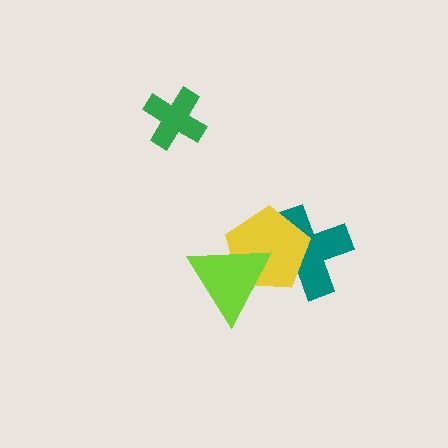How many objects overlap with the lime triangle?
2 objects overlap with the lime triangle.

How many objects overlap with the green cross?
0 objects overlap with the green cross.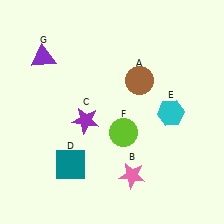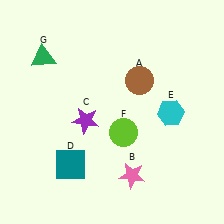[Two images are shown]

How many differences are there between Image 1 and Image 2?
There is 1 difference between the two images.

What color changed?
The triangle (G) changed from purple in Image 1 to green in Image 2.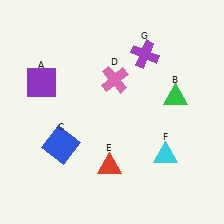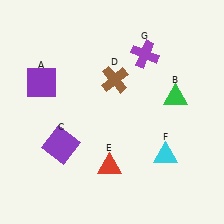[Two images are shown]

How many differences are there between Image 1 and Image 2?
There are 2 differences between the two images.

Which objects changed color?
C changed from blue to purple. D changed from pink to brown.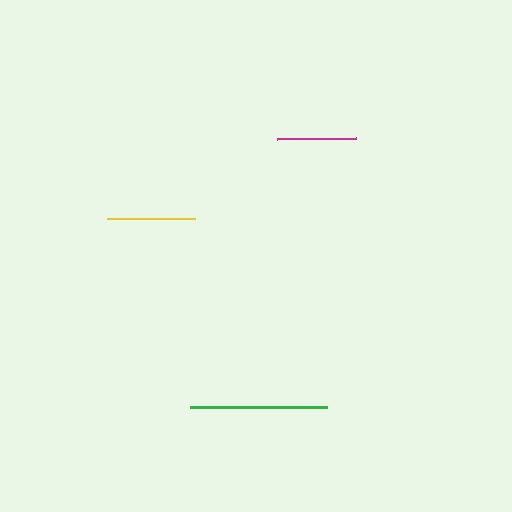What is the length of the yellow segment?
The yellow segment is approximately 88 pixels long.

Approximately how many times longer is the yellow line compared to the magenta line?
The yellow line is approximately 1.1 times the length of the magenta line.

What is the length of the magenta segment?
The magenta segment is approximately 79 pixels long.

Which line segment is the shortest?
The magenta line is the shortest at approximately 79 pixels.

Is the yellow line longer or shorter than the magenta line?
The yellow line is longer than the magenta line.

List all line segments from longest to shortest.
From longest to shortest: green, yellow, magenta.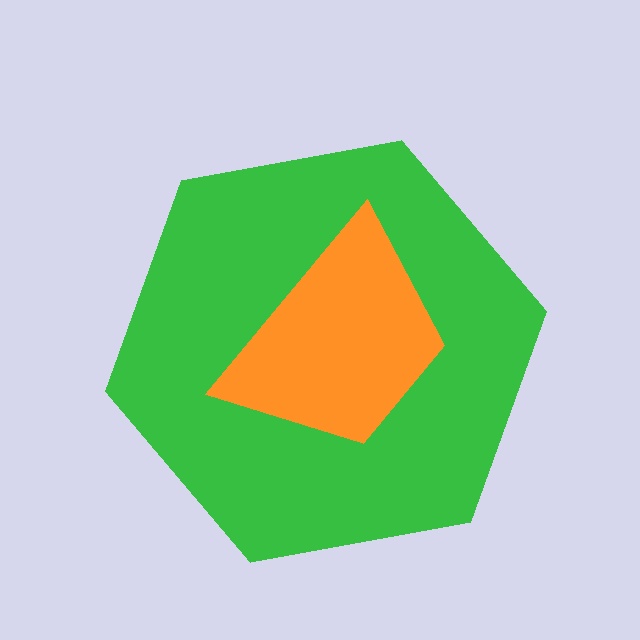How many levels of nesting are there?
2.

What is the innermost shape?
The orange trapezoid.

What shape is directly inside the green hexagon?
The orange trapezoid.